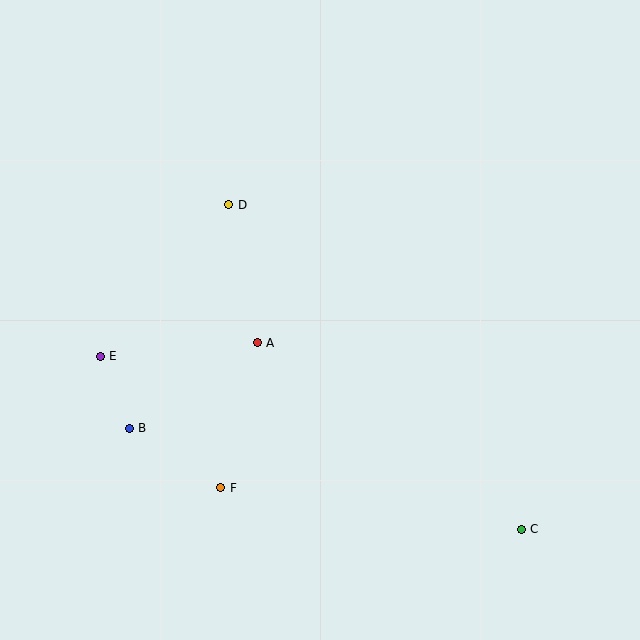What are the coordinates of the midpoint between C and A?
The midpoint between C and A is at (389, 436).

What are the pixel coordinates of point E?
Point E is at (100, 356).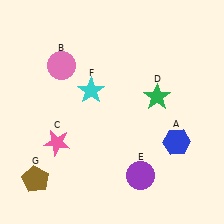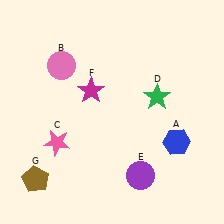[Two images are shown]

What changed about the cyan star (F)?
In Image 1, F is cyan. In Image 2, it changed to magenta.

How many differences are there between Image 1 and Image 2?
There is 1 difference between the two images.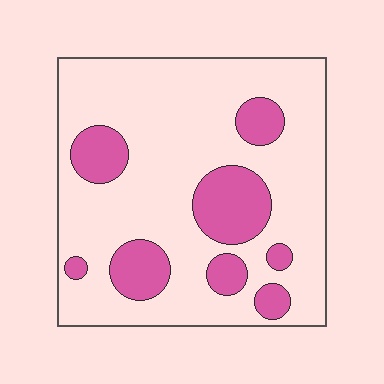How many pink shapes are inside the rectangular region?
8.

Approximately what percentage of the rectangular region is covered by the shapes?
Approximately 20%.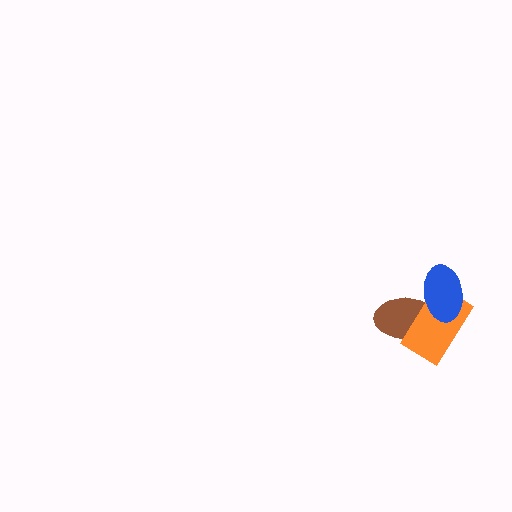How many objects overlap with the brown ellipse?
2 objects overlap with the brown ellipse.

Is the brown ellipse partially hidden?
Yes, it is partially covered by another shape.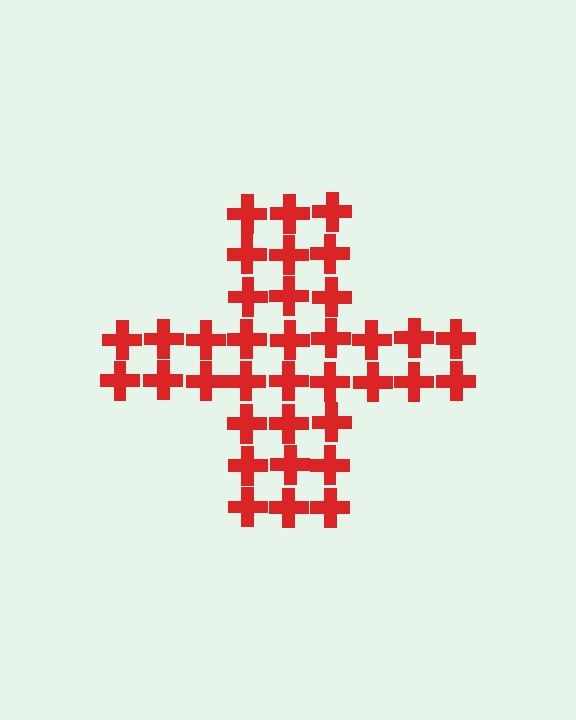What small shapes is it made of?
It is made of small crosses.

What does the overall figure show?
The overall figure shows a cross.